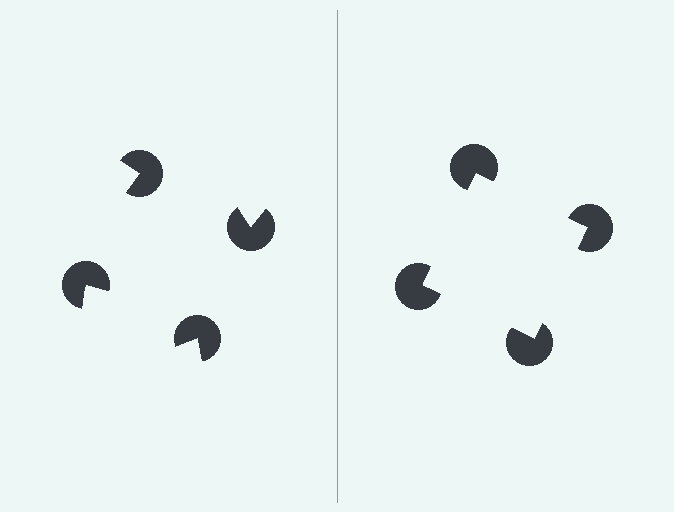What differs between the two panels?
The pac-man discs are positioned identically on both sides; only the wedge orientations differ. On the right they align to a square; on the left they are misaligned.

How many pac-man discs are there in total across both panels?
8 — 4 on each side.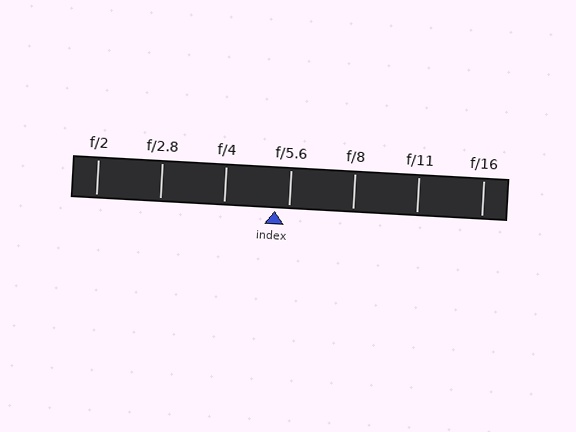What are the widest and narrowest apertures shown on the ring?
The widest aperture shown is f/2 and the narrowest is f/16.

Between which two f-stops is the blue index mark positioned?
The index mark is between f/4 and f/5.6.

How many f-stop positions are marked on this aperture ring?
There are 7 f-stop positions marked.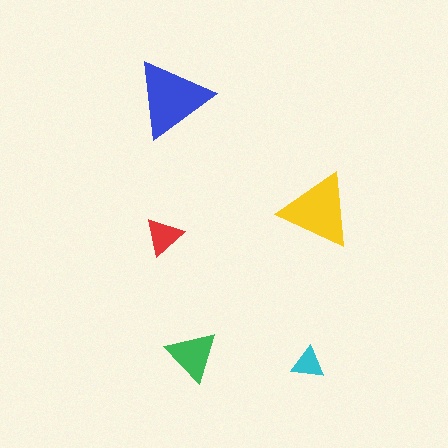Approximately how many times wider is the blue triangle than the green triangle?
About 1.5 times wider.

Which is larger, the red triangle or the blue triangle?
The blue one.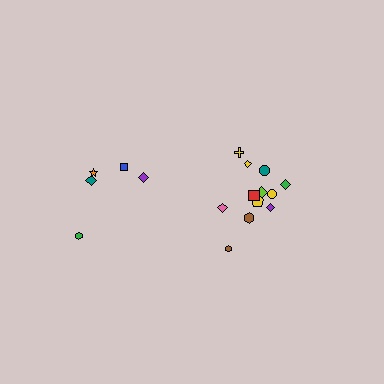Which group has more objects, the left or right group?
The right group.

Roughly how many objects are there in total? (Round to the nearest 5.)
Roughly 15 objects in total.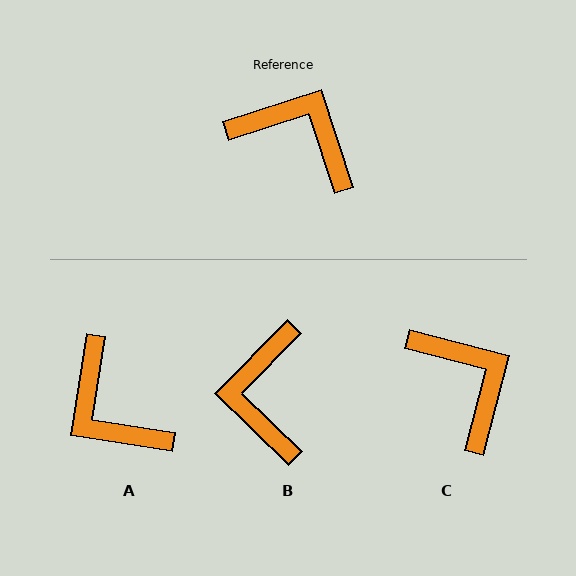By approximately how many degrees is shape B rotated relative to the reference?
Approximately 117 degrees counter-clockwise.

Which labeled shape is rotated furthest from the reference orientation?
A, about 153 degrees away.